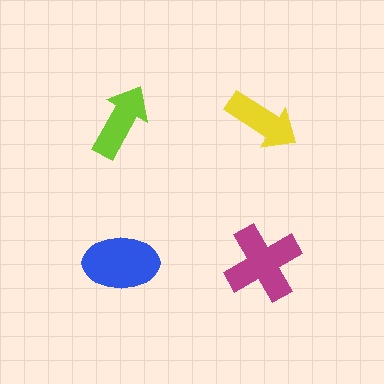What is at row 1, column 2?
A yellow arrow.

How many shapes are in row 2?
2 shapes.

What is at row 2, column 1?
A blue ellipse.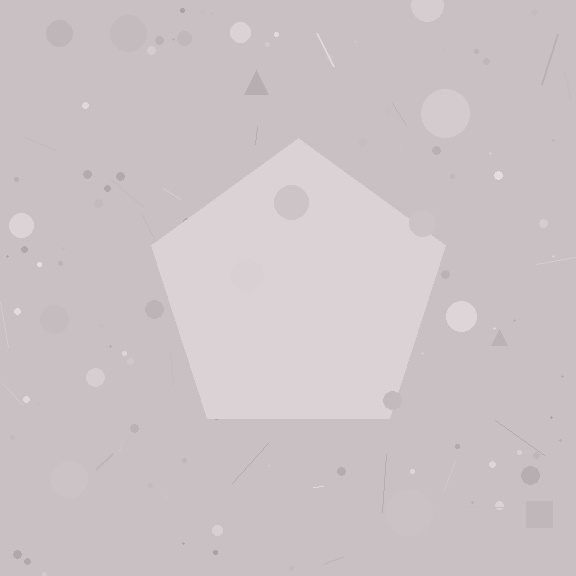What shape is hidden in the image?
A pentagon is hidden in the image.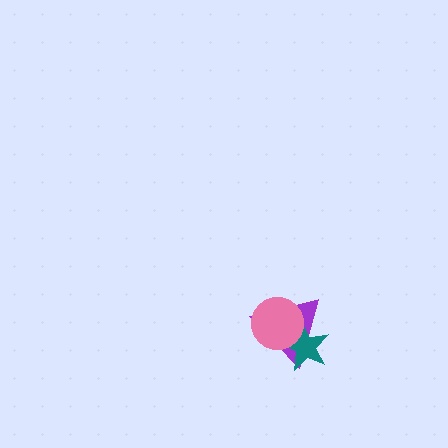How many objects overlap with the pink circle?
2 objects overlap with the pink circle.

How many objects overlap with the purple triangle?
2 objects overlap with the purple triangle.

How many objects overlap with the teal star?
2 objects overlap with the teal star.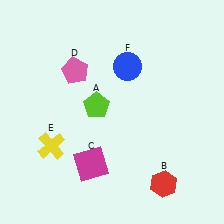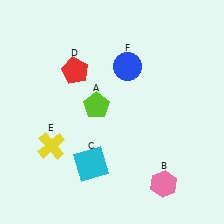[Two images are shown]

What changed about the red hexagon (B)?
In Image 1, B is red. In Image 2, it changed to pink.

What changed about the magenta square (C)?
In Image 1, C is magenta. In Image 2, it changed to cyan.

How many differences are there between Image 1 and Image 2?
There are 3 differences between the two images.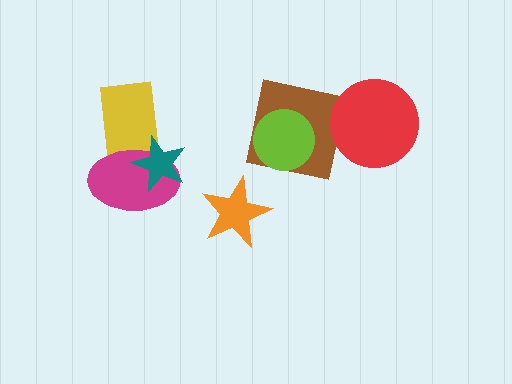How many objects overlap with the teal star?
2 objects overlap with the teal star.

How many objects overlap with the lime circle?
1 object overlaps with the lime circle.